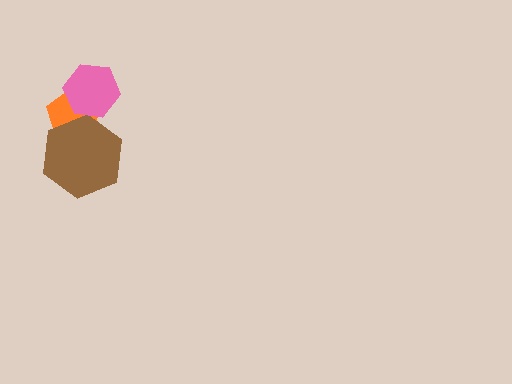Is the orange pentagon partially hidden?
Yes, it is partially covered by another shape.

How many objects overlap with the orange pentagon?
2 objects overlap with the orange pentagon.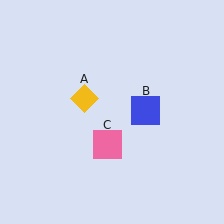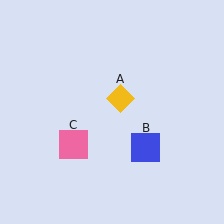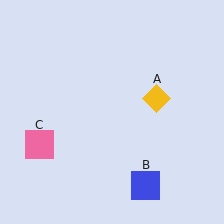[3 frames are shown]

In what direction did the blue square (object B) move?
The blue square (object B) moved down.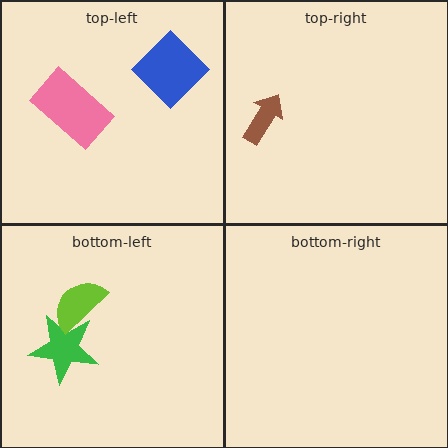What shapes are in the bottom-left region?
The green star, the lime semicircle.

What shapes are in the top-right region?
The brown arrow.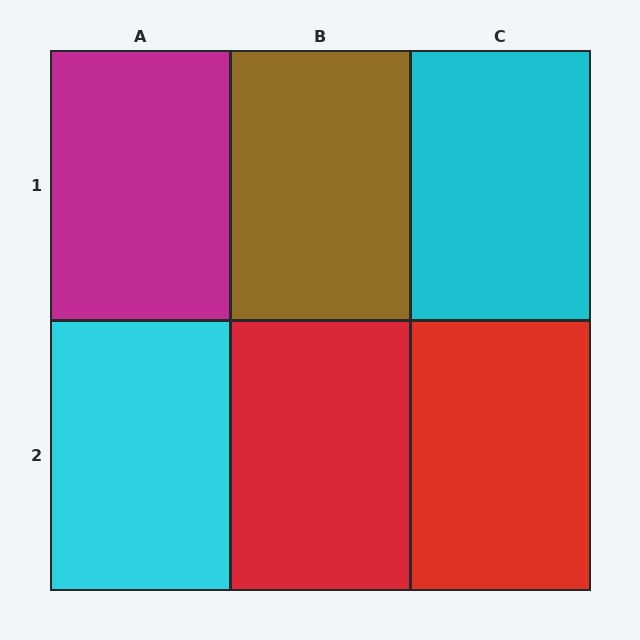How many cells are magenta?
1 cell is magenta.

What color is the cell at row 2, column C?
Red.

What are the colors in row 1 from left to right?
Magenta, brown, cyan.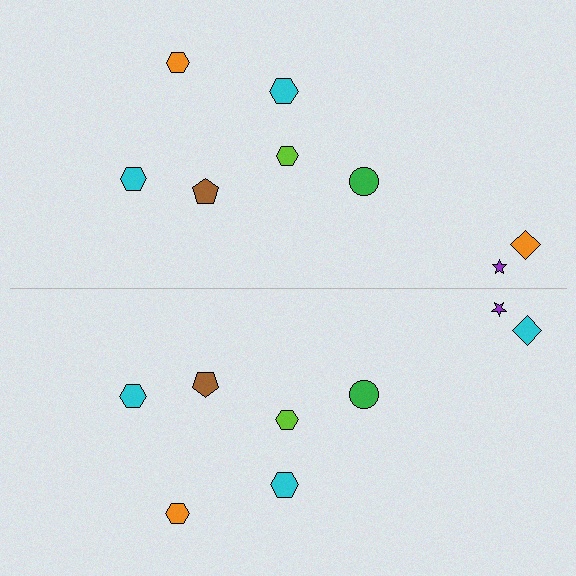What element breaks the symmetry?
The cyan diamond on the bottom side breaks the symmetry — its mirror counterpart is orange.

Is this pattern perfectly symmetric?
No, the pattern is not perfectly symmetric. The cyan diamond on the bottom side breaks the symmetry — its mirror counterpart is orange.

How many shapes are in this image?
There are 16 shapes in this image.